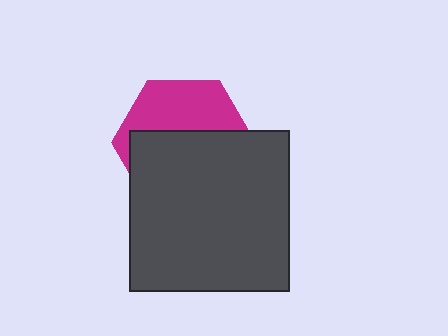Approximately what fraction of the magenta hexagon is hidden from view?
Roughly 60% of the magenta hexagon is hidden behind the dark gray square.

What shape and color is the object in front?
The object in front is a dark gray square.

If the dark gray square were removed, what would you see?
You would see the complete magenta hexagon.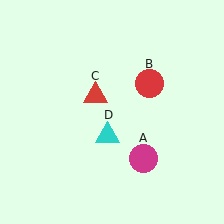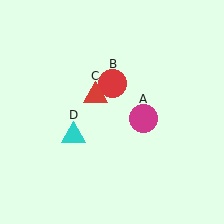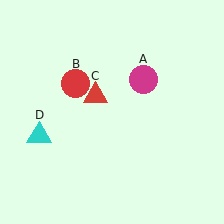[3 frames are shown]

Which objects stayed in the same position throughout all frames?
Red triangle (object C) remained stationary.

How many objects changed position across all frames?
3 objects changed position: magenta circle (object A), red circle (object B), cyan triangle (object D).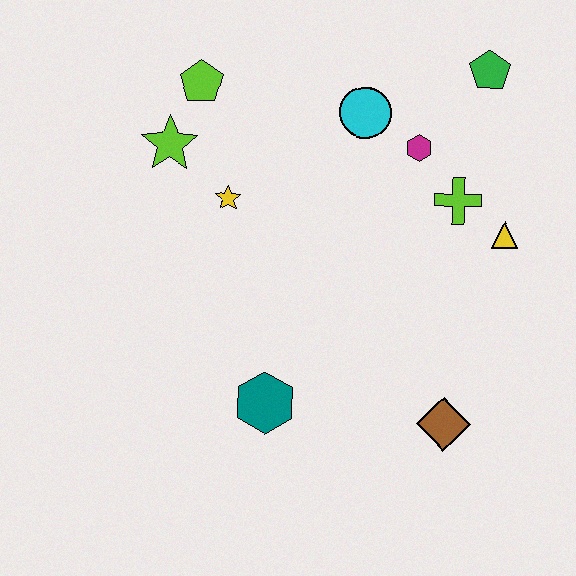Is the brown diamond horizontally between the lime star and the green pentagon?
Yes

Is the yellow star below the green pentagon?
Yes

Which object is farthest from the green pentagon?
The teal hexagon is farthest from the green pentagon.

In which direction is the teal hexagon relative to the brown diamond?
The teal hexagon is to the left of the brown diamond.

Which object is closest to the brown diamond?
The teal hexagon is closest to the brown diamond.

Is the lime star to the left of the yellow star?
Yes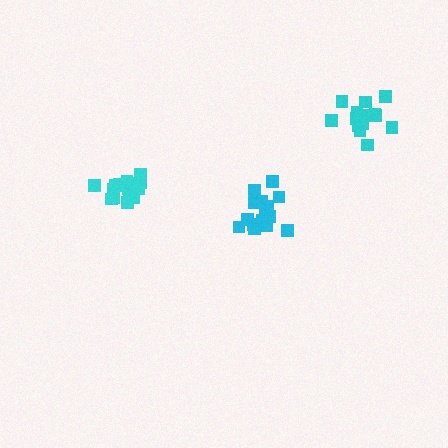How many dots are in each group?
Group 1: 16 dots, Group 2: 15 dots, Group 3: 15 dots (46 total).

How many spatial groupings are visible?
There are 3 spatial groupings.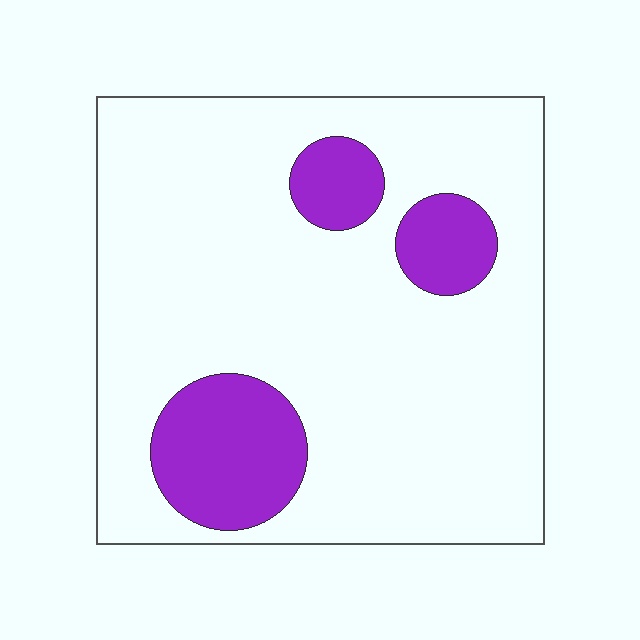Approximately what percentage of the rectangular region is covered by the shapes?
Approximately 15%.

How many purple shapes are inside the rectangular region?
3.